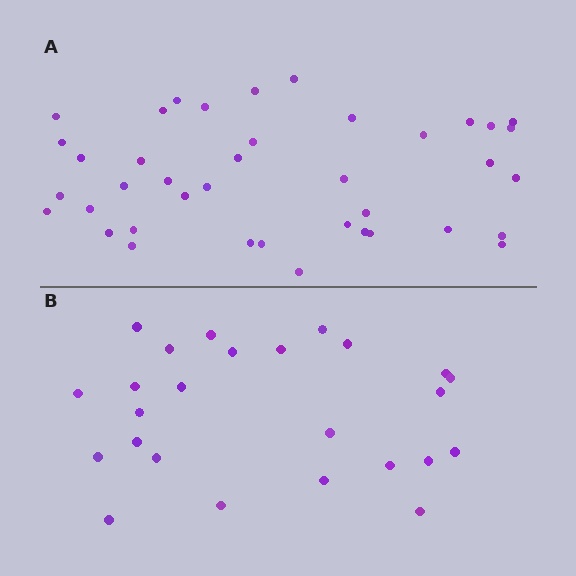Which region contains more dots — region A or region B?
Region A (the top region) has more dots.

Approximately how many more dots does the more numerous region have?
Region A has approximately 15 more dots than region B.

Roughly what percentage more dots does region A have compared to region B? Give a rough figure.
About 60% more.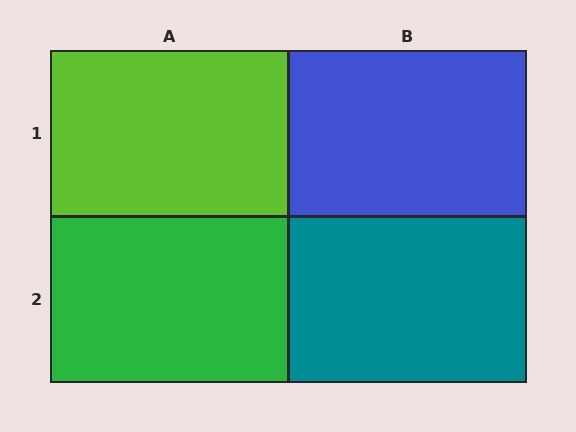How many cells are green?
1 cell is green.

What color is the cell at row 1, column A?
Lime.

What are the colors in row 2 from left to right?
Green, teal.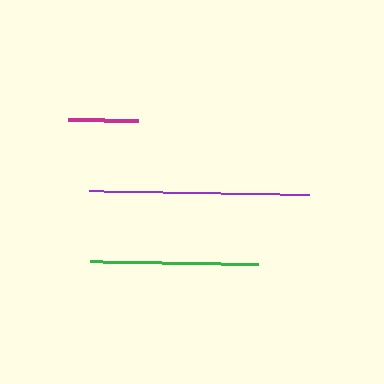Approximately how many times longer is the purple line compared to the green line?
The purple line is approximately 1.3 times the length of the green line.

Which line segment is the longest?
The purple line is the longest at approximately 221 pixels.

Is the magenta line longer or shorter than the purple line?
The purple line is longer than the magenta line.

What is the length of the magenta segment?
The magenta segment is approximately 70 pixels long.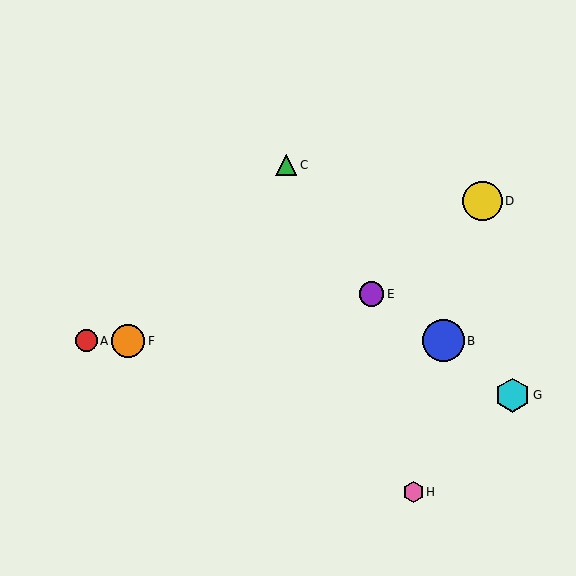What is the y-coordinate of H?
Object H is at y≈492.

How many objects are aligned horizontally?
3 objects (A, B, F) are aligned horizontally.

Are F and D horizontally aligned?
No, F is at y≈341 and D is at y≈201.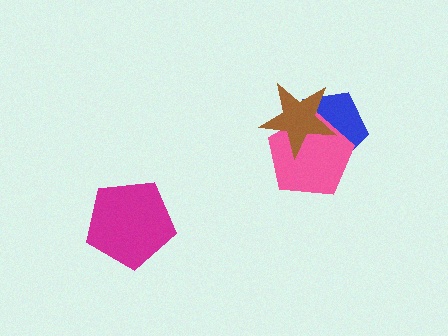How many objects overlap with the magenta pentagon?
0 objects overlap with the magenta pentagon.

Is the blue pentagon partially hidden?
Yes, it is partially covered by another shape.